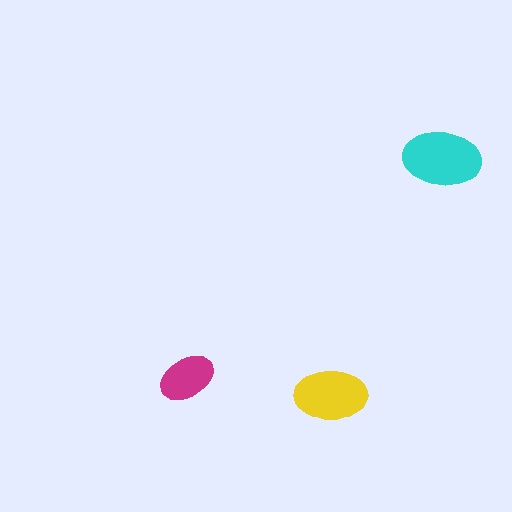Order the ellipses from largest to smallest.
the cyan one, the yellow one, the magenta one.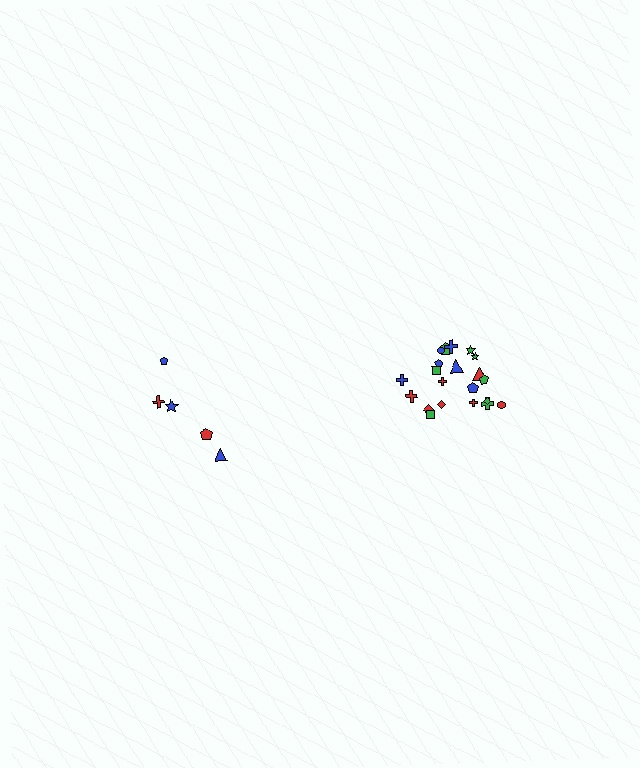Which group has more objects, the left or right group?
The right group.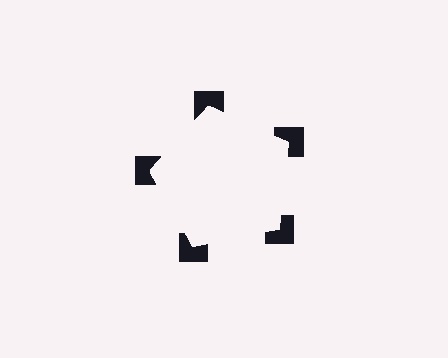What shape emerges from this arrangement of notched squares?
An illusory pentagon — its edges are inferred from the aligned wedge cuts in the notched squares, not physically drawn.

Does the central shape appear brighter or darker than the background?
It typically appears slightly brighter than the background, even though no actual brightness change is drawn.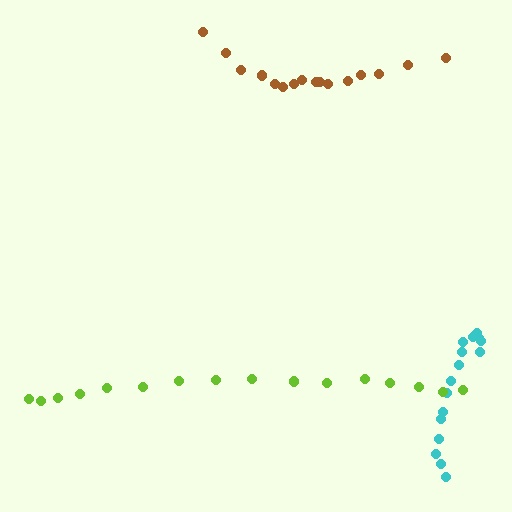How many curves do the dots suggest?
There are 3 distinct paths.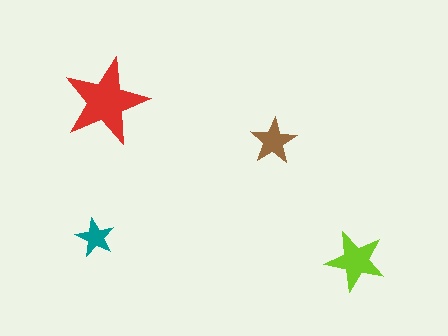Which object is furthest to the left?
The teal star is leftmost.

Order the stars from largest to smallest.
the red one, the lime one, the brown one, the teal one.